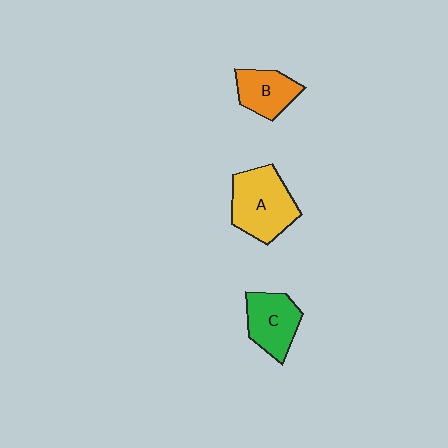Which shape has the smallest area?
Shape B (orange).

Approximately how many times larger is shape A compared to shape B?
Approximately 1.6 times.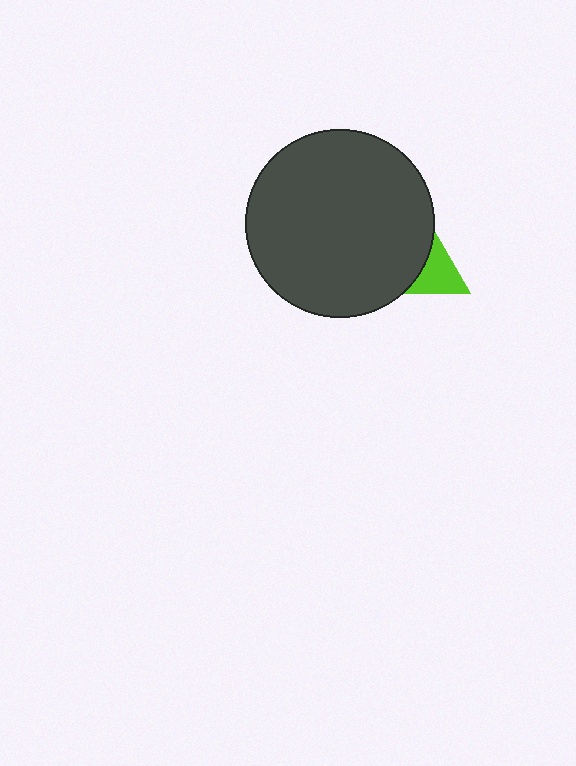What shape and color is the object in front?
The object in front is a dark gray circle.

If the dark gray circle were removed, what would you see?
You would see the complete lime triangle.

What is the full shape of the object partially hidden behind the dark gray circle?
The partially hidden object is a lime triangle.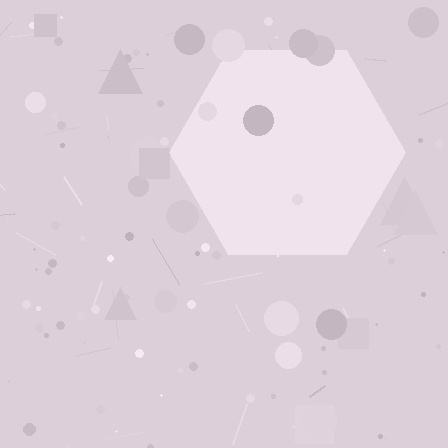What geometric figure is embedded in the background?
A hexagon is embedded in the background.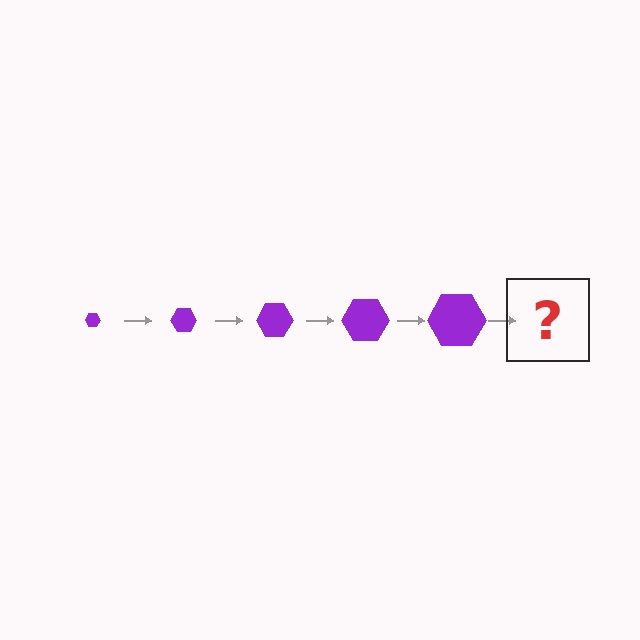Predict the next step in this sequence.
The next step is a purple hexagon, larger than the previous one.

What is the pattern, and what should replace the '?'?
The pattern is that the hexagon gets progressively larger each step. The '?' should be a purple hexagon, larger than the previous one.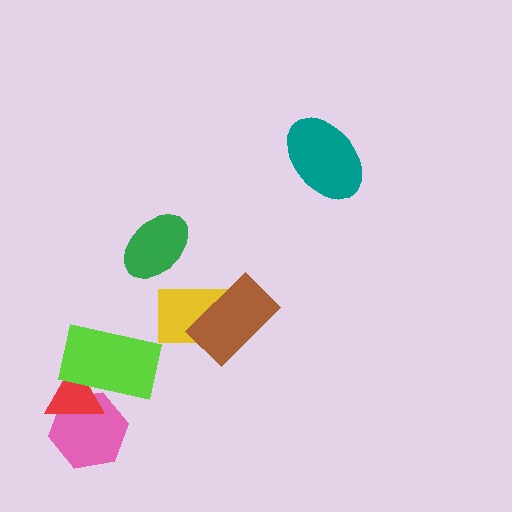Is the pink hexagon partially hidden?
Yes, it is partially covered by another shape.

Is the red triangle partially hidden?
Yes, it is partially covered by another shape.